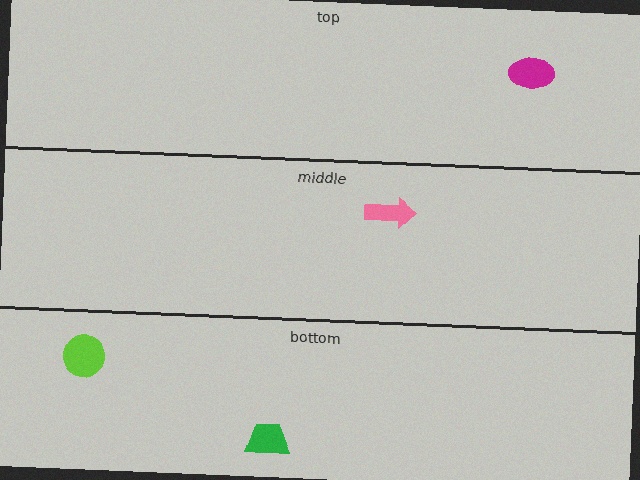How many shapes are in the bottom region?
2.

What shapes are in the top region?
The magenta ellipse.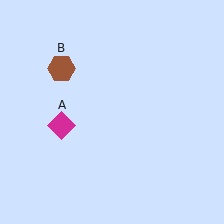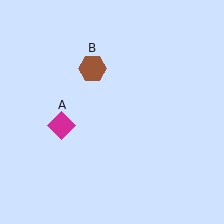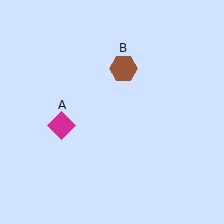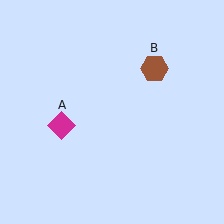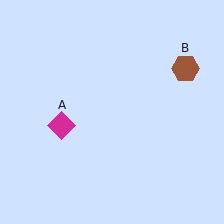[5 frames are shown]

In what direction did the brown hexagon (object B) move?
The brown hexagon (object B) moved right.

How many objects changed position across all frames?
1 object changed position: brown hexagon (object B).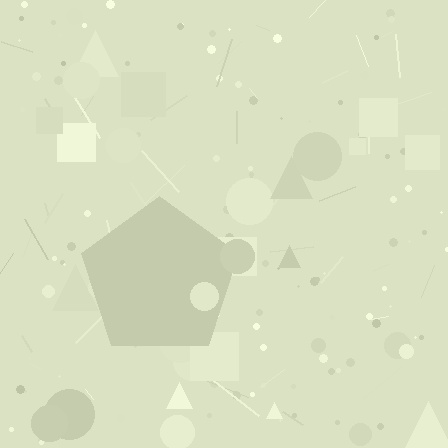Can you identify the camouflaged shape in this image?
The camouflaged shape is a pentagon.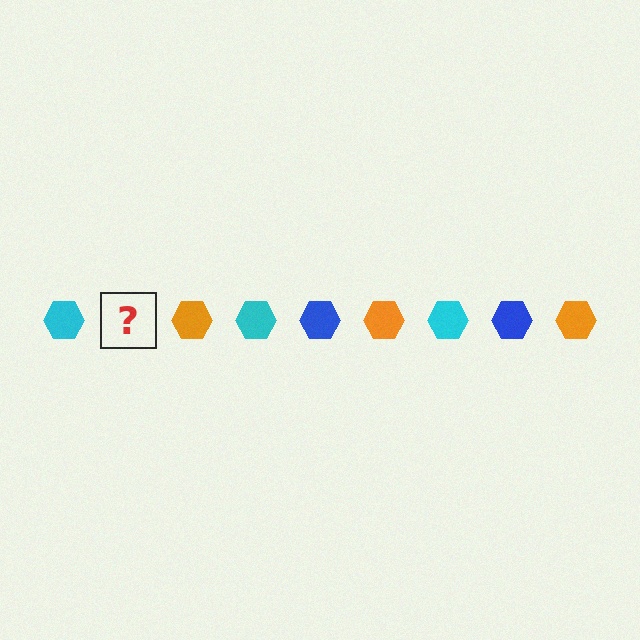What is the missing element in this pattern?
The missing element is a blue hexagon.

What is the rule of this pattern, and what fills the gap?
The rule is that the pattern cycles through cyan, blue, orange hexagons. The gap should be filled with a blue hexagon.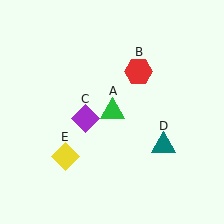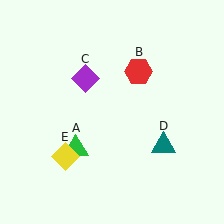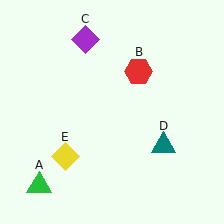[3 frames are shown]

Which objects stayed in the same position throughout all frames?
Red hexagon (object B) and teal triangle (object D) and yellow diamond (object E) remained stationary.